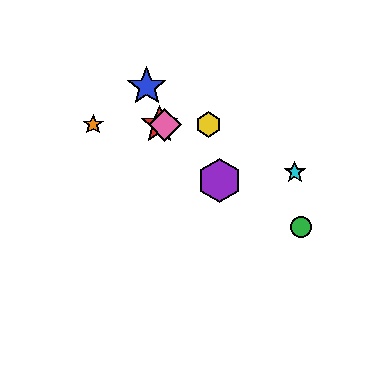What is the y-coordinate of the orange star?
The orange star is at y≈125.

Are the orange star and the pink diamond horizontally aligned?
Yes, both are at y≈125.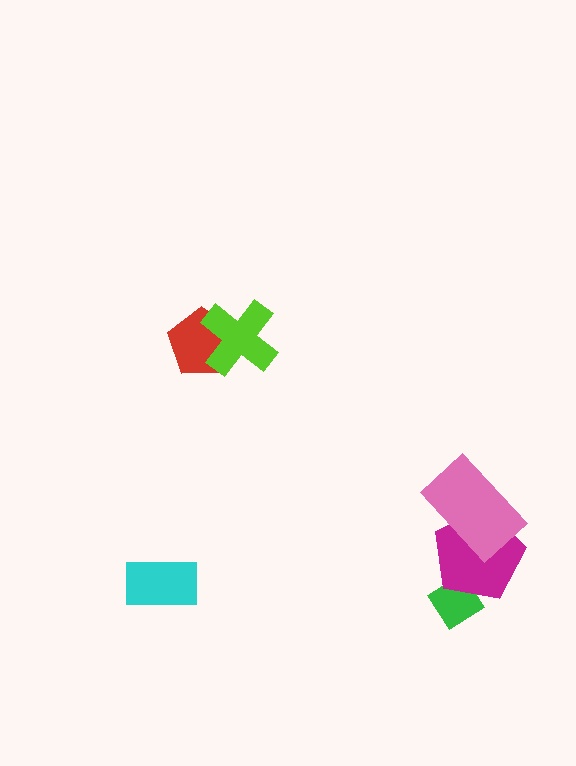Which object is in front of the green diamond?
The magenta pentagon is in front of the green diamond.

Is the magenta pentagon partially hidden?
Yes, it is partially covered by another shape.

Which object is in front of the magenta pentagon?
The pink rectangle is in front of the magenta pentagon.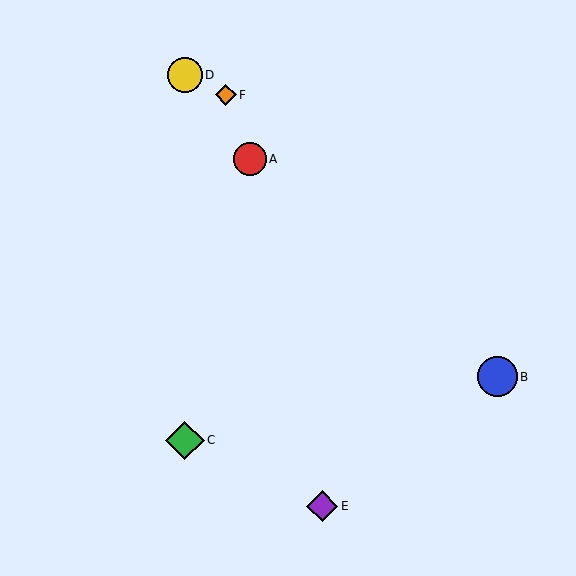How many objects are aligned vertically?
2 objects (C, D) are aligned vertically.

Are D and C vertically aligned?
Yes, both are at x≈185.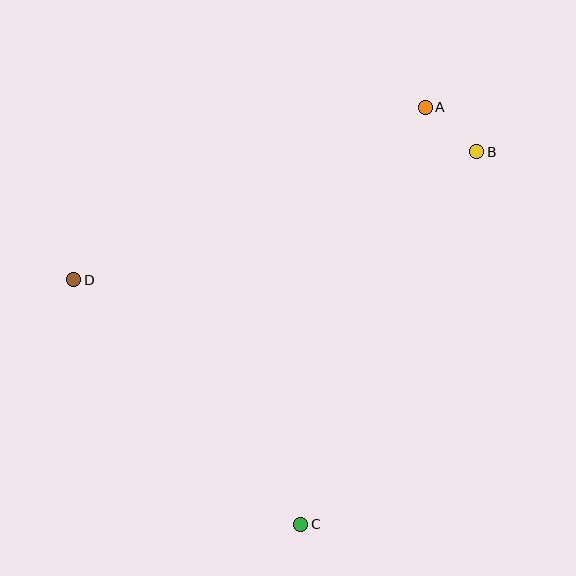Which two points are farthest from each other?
Points A and C are farthest from each other.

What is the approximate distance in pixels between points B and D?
The distance between B and D is approximately 423 pixels.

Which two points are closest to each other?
Points A and B are closest to each other.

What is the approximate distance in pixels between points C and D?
The distance between C and D is approximately 333 pixels.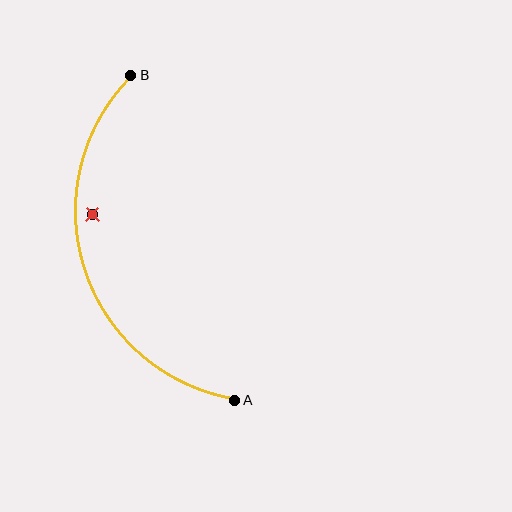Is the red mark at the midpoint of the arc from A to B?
No — the red mark does not lie on the arc at all. It sits slightly inside the curve.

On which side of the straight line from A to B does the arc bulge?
The arc bulges to the left of the straight line connecting A and B.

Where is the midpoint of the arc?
The arc midpoint is the point on the curve farthest from the straight line joining A and B. It sits to the left of that line.